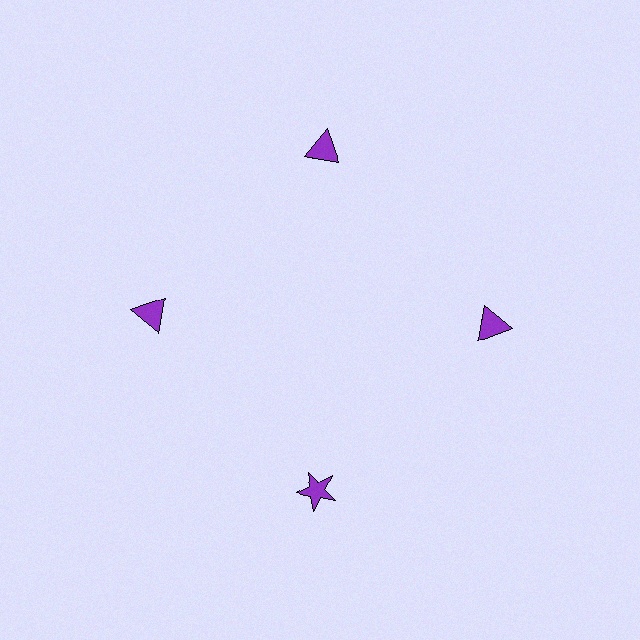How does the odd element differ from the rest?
It has a different shape: star instead of triangle.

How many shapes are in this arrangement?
There are 4 shapes arranged in a ring pattern.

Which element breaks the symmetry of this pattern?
The purple star at roughly the 6 o'clock position breaks the symmetry. All other shapes are purple triangles.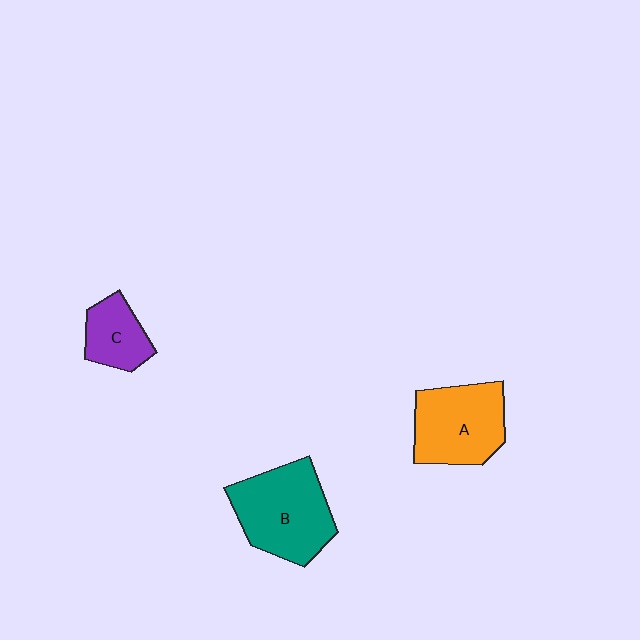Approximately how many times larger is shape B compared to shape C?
Approximately 2.0 times.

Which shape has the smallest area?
Shape C (purple).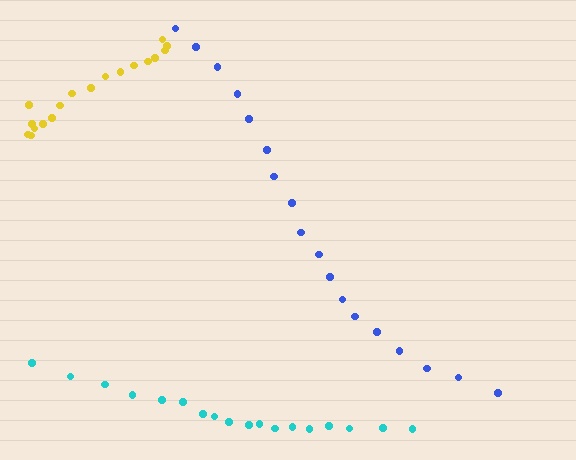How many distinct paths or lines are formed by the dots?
There are 3 distinct paths.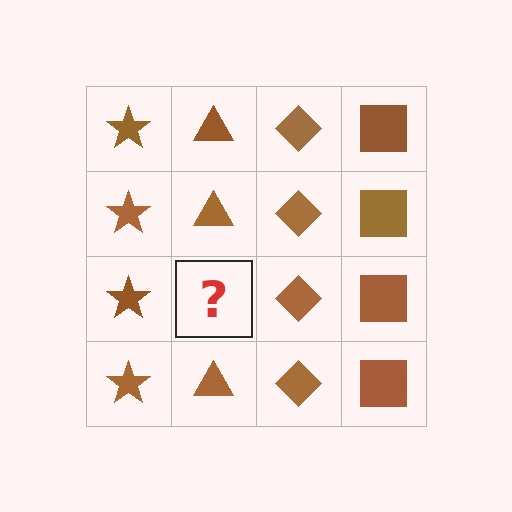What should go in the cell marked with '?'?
The missing cell should contain a brown triangle.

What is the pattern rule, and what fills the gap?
The rule is that each column has a consistent shape. The gap should be filled with a brown triangle.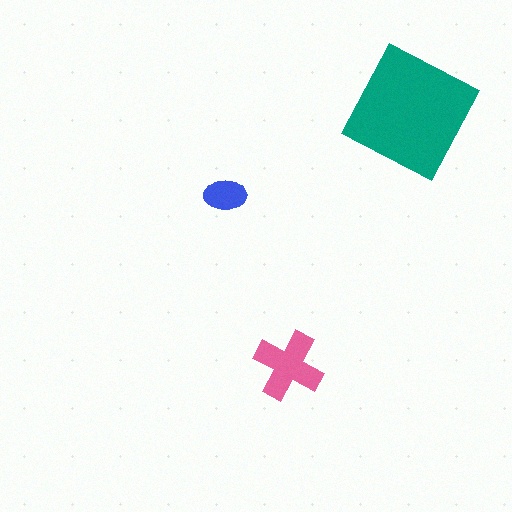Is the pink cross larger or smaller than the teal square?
Smaller.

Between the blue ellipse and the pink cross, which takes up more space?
The pink cross.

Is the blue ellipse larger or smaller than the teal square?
Smaller.